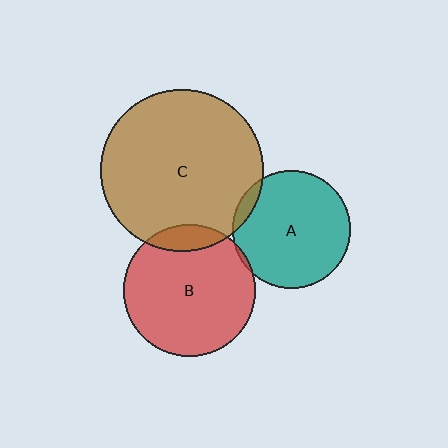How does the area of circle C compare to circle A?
Approximately 1.9 times.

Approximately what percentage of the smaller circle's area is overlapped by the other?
Approximately 10%.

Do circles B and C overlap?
Yes.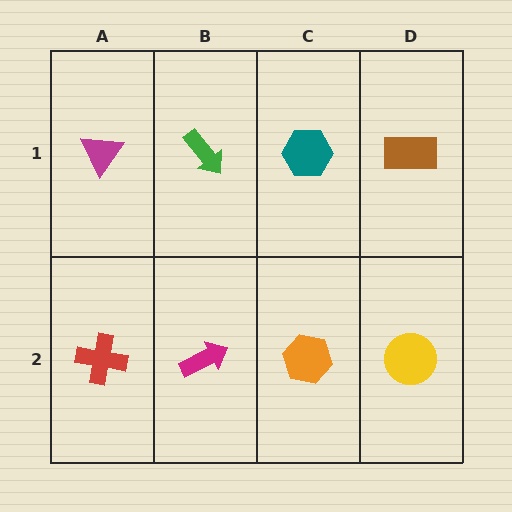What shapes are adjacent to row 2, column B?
A green arrow (row 1, column B), a red cross (row 2, column A), an orange hexagon (row 2, column C).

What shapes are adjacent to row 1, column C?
An orange hexagon (row 2, column C), a green arrow (row 1, column B), a brown rectangle (row 1, column D).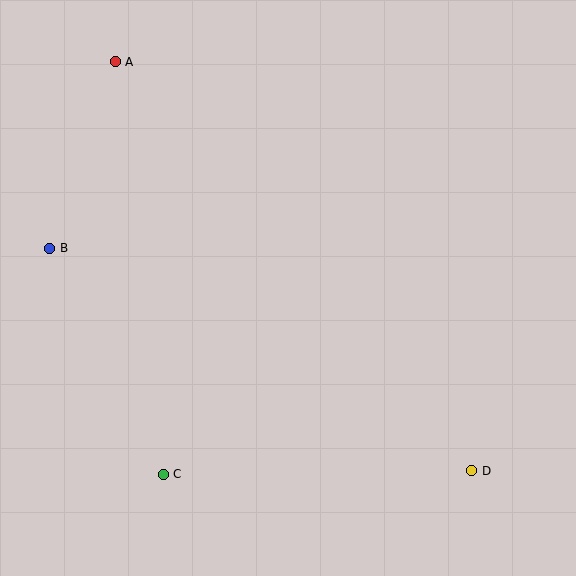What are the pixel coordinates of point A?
Point A is at (115, 62).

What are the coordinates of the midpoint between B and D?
The midpoint between B and D is at (261, 359).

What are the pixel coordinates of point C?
Point C is at (163, 474).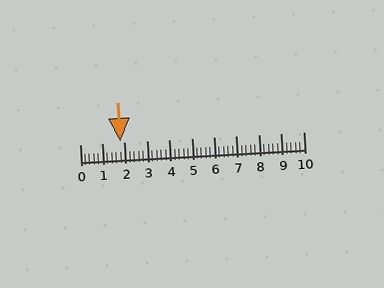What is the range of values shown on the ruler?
The ruler shows values from 0 to 10.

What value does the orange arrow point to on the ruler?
The orange arrow points to approximately 1.8.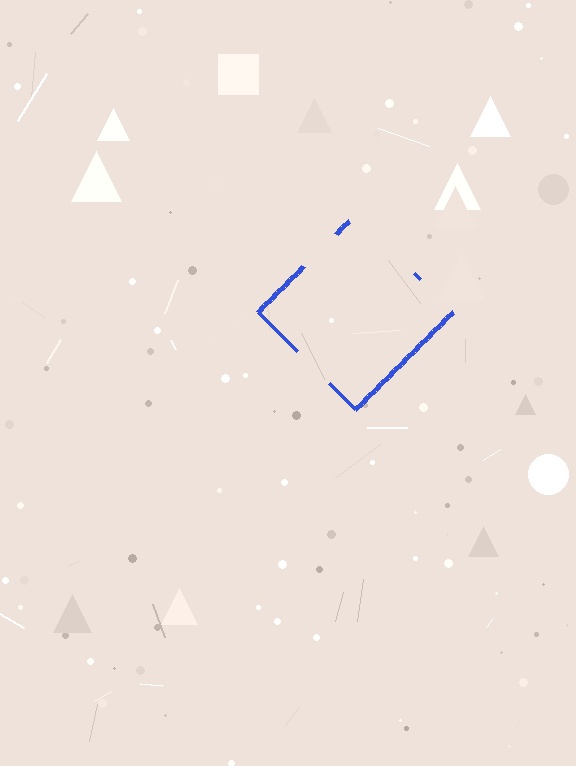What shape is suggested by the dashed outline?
The dashed outline suggests a diamond.